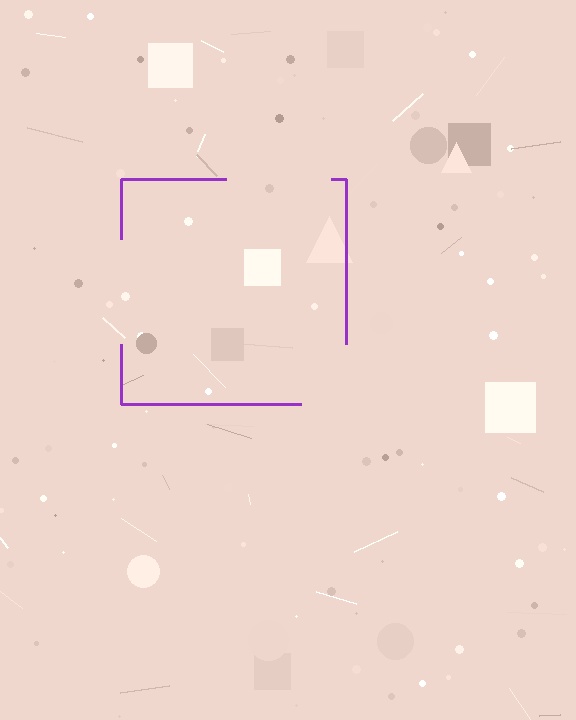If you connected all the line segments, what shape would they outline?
They would outline a square.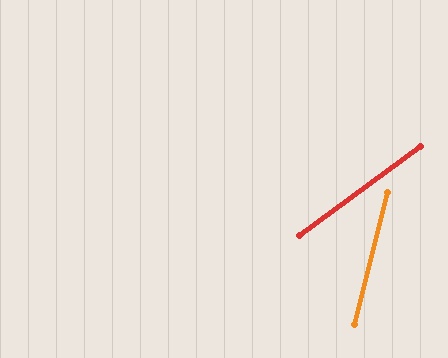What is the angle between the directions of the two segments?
Approximately 40 degrees.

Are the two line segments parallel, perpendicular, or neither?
Neither parallel nor perpendicular — they differ by about 40°.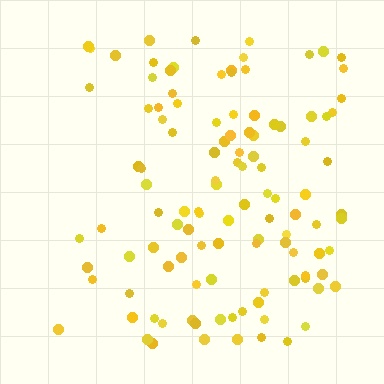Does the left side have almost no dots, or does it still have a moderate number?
Still a moderate number, just noticeably fewer than the right.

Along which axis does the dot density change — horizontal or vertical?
Horizontal.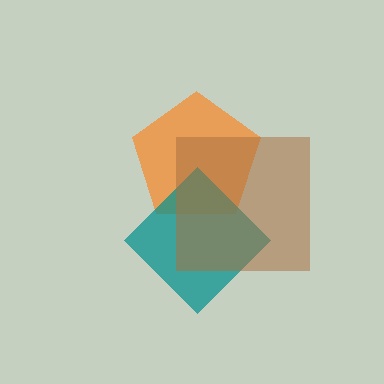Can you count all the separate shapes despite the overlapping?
Yes, there are 3 separate shapes.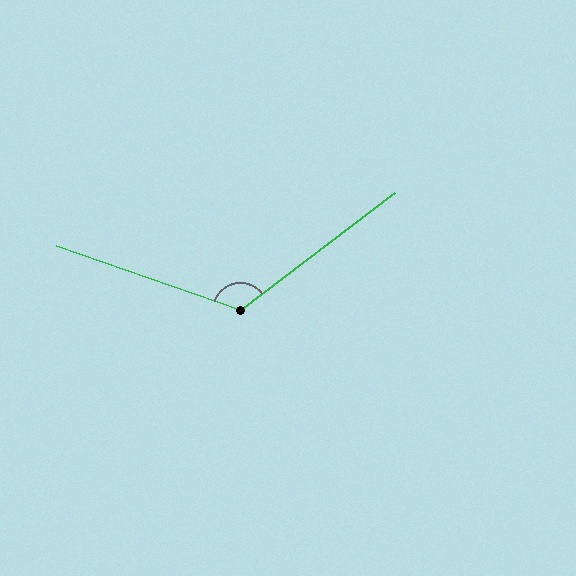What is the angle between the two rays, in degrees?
Approximately 124 degrees.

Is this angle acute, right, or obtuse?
It is obtuse.